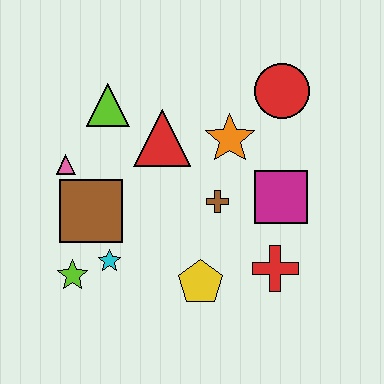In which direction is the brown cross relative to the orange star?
The brown cross is below the orange star.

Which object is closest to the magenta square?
The brown cross is closest to the magenta square.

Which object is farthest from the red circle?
The lime star is farthest from the red circle.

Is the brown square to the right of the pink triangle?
Yes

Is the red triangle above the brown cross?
Yes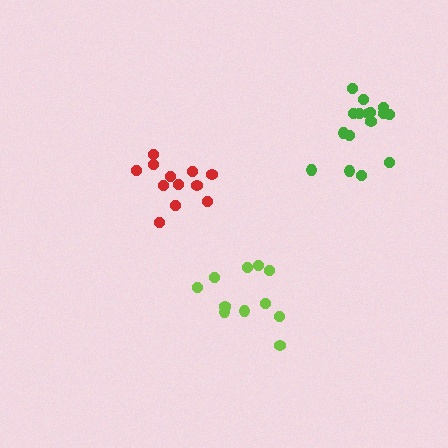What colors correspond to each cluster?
The clusters are colored: red, lime, green.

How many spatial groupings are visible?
There are 3 spatial groupings.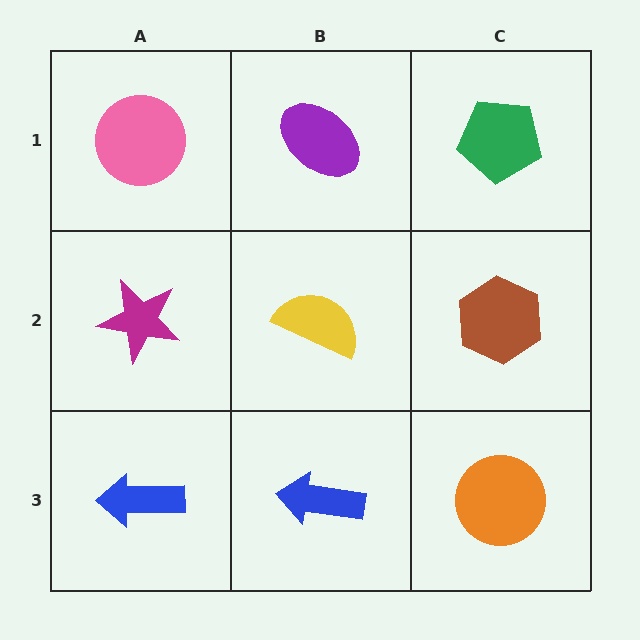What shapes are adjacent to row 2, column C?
A green pentagon (row 1, column C), an orange circle (row 3, column C), a yellow semicircle (row 2, column B).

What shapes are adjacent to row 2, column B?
A purple ellipse (row 1, column B), a blue arrow (row 3, column B), a magenta star (row 2, column A), a brown hexagon (row 2, column C).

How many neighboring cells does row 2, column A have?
3.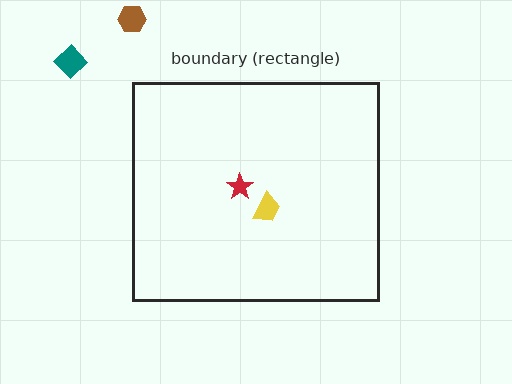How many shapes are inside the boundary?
2 inside, 2 outside.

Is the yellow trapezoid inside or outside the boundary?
Inside.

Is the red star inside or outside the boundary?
Inside.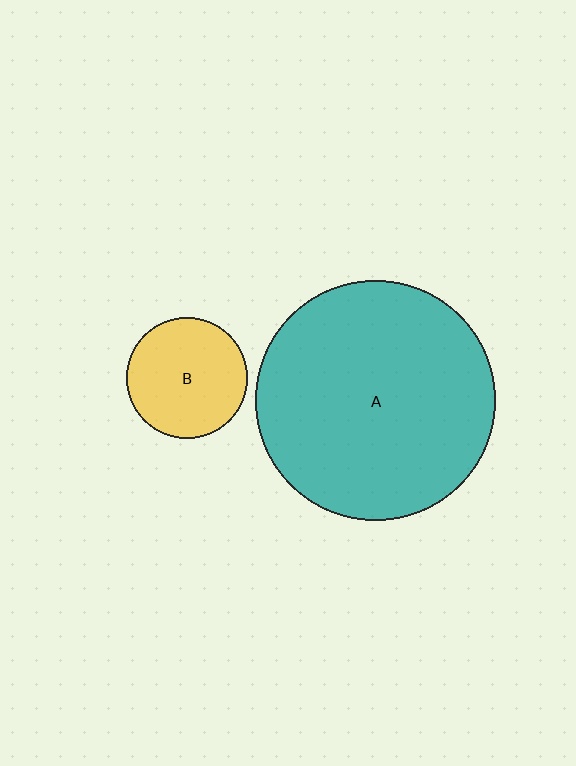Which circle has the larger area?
Circle A (teal).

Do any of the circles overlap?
No, none of the circles overlap.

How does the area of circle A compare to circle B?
Approximately 3.9 times.